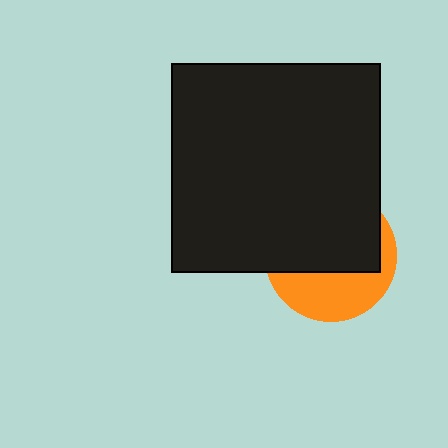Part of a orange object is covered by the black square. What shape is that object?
It is a circle.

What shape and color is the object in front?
The object in front is a black square.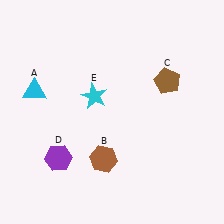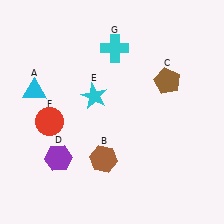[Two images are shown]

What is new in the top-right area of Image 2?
A cyan cross (G) was added in the top-right area of Image 2.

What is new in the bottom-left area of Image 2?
A red circle (F) was added in the bottom-left area of Image 2.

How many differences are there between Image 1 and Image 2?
There are 2 differences between the two images.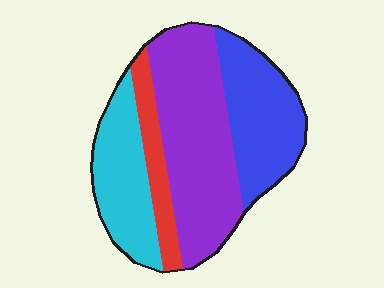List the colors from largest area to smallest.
From largest to smallest: purple, blue, cyan, red.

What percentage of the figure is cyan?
Cyan takes up about one fifth (1/5) of the figure.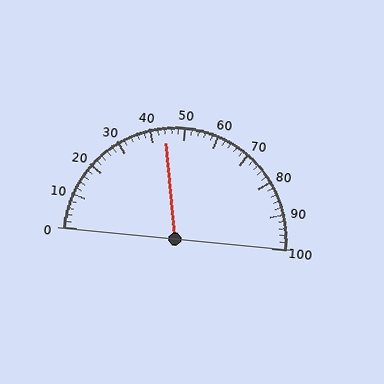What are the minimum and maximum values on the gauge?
The gauge ranges from 0 to 100.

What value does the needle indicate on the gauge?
The needle indicates approximately 44.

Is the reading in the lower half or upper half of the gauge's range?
The reading is in the lower half of the range (0 to 100).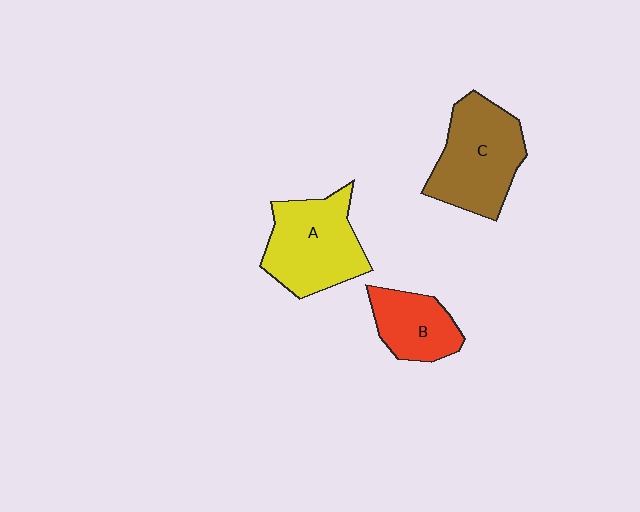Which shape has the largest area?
Shape C (brown).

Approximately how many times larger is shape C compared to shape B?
Approximately 1.6 times.